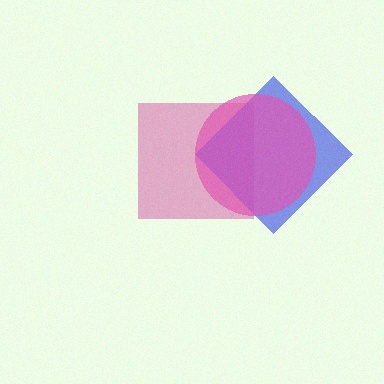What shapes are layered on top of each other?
The layered shapes are: a magenta square, a blue diamond, a pink circle.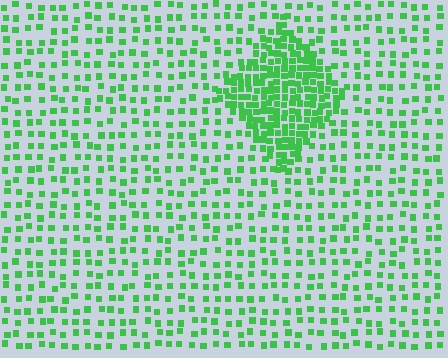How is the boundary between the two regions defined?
The boundary is defined by a change in element density (approximately 2.6x ratio). All elements are the same color, size, and shape.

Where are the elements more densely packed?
The elements are more densely packed inside the diamond boundary.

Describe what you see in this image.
The image contains small green elements arranged at two different densities. A diamond-shaped region is visible where the elements are more densely packed than the surrounding area.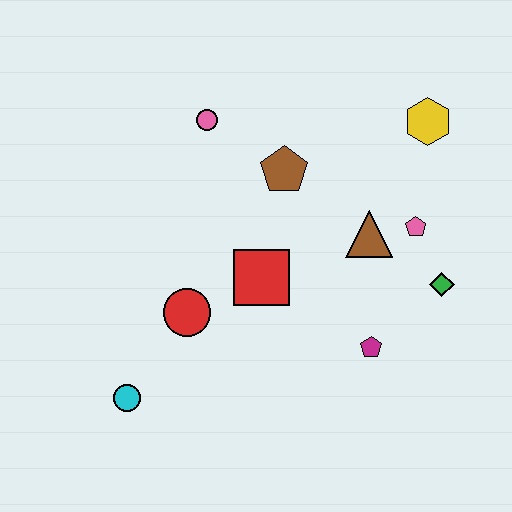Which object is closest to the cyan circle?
The red circle is closest to the cyan circle.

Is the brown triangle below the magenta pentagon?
No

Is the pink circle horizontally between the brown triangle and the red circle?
Yes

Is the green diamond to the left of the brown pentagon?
No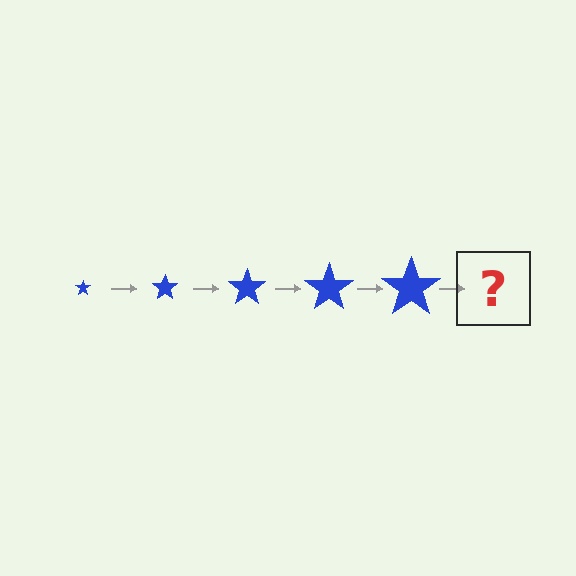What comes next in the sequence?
The next element should be a blue star, larger than the previous one.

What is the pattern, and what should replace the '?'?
The pattern is that the star gets progressively larger each step. The '?' should be a blue star, larger than the previous one.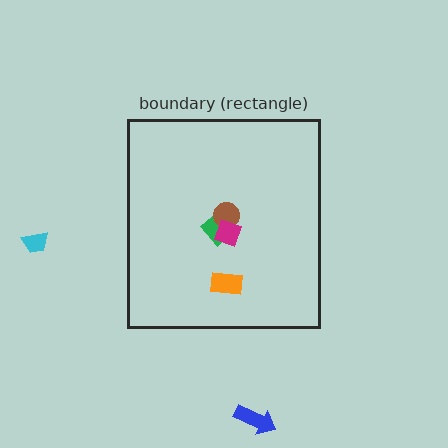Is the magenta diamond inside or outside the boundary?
Inside.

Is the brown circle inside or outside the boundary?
Inside.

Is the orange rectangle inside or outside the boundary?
Inside.